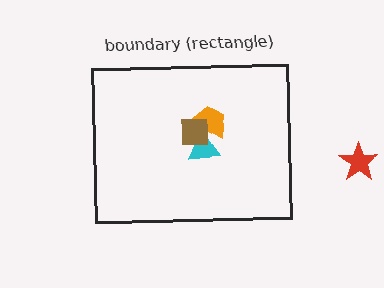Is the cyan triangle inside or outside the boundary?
Inside.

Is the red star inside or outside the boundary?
Outside.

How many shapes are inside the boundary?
3 inside, 1 outside.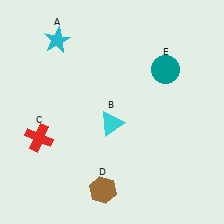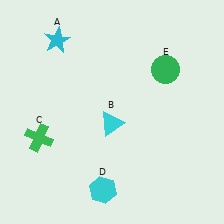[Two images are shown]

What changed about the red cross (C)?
In Image 1, C is red. In Image 2, it changed to green.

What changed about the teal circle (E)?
In Image 1, E is teal. In Image 2, it changed to green.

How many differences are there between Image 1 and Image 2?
There are 3 differences between the two images.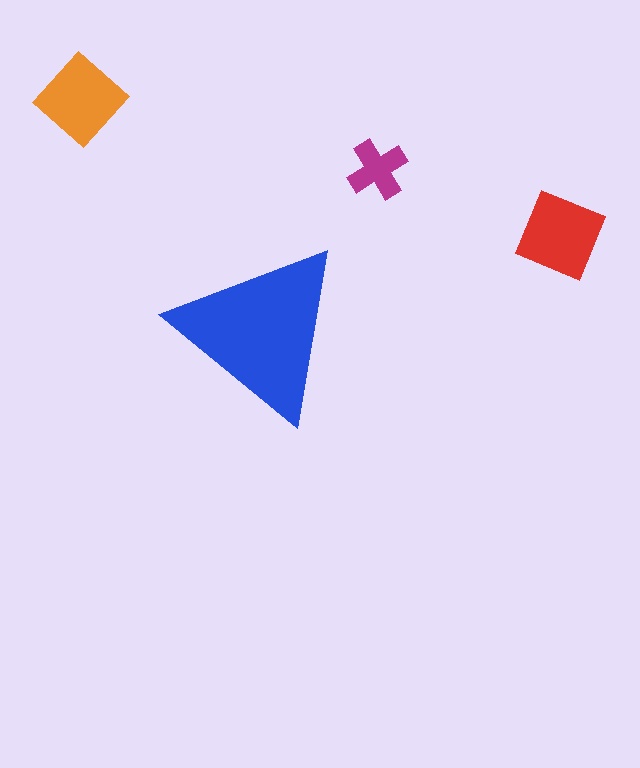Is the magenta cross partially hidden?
No, the magenta cross is fully visible.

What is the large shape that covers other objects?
A blue triangle.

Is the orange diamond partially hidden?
No, the orange diamond is fully visible.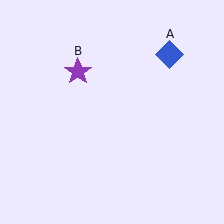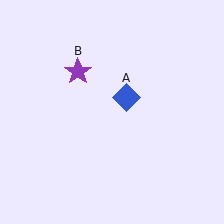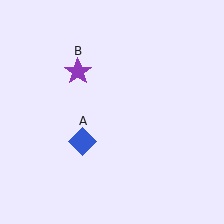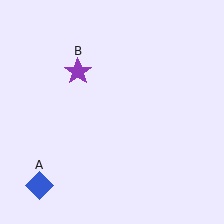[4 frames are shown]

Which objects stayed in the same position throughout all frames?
Purple star (object B) remained stationary.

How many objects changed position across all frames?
1 object changed position: blue diamond (object A).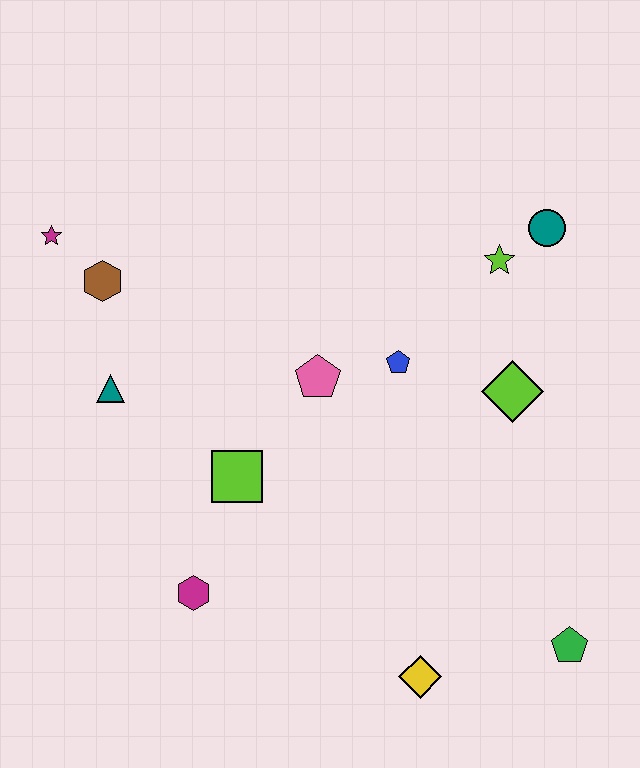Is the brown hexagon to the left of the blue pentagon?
Yes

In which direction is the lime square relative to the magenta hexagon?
The lime square is above the magenta hexagon.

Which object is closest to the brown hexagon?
The magenta star is closest to the brown hexagon.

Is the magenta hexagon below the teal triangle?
Yes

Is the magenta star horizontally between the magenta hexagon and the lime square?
No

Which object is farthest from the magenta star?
The green pentagon is farthest from the magenta star.